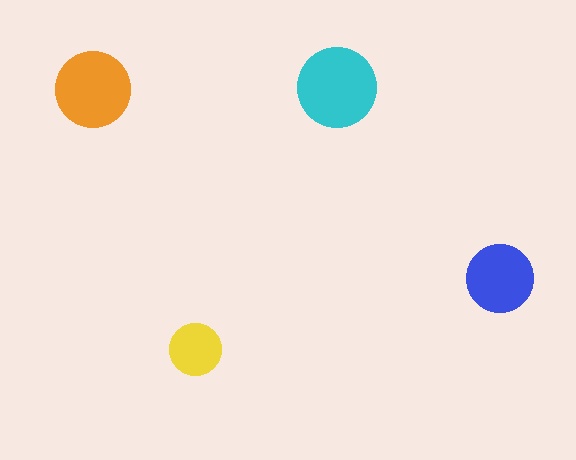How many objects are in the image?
There are 4 objects in the image.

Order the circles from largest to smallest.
the cyan one, the orange one, the blue one, the yellow one.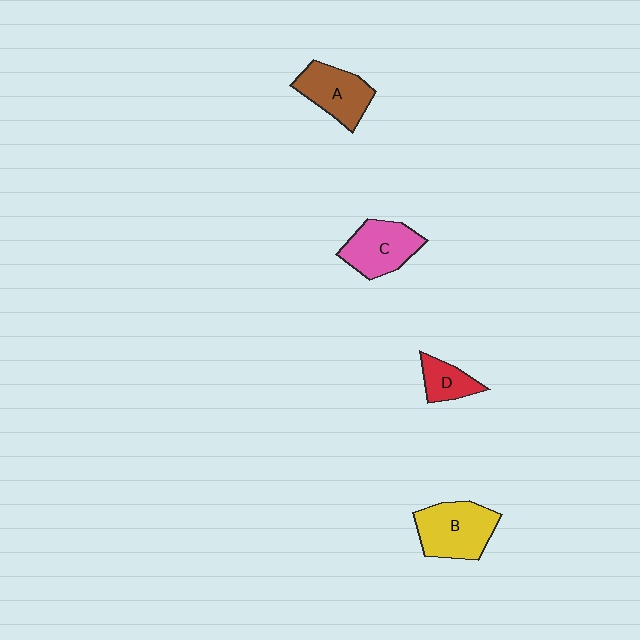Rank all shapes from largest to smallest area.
From largest to smallest: B (yellow), C (pink), A (brown), D (red).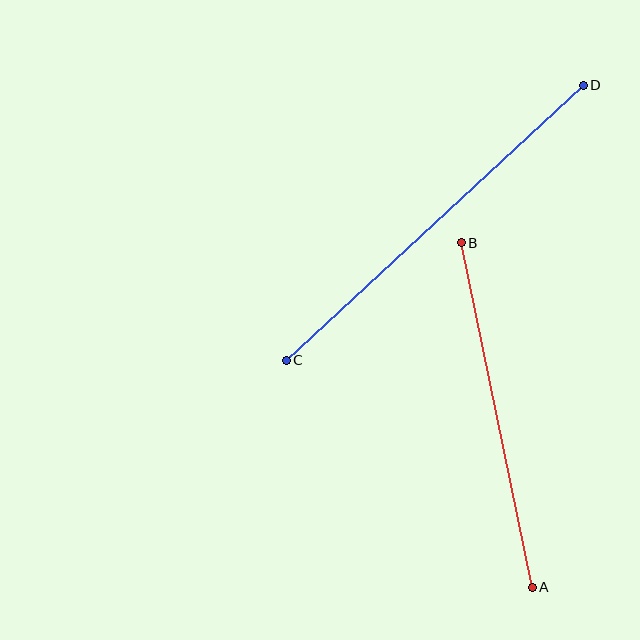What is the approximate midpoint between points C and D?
The midpoint is at approximately (435, 223) pixels.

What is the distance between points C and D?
The distance is approximately 405 pixels.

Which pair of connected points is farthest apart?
Points C and D are farthest apart.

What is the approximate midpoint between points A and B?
The midpoint is at approximately (497, 415) pixels.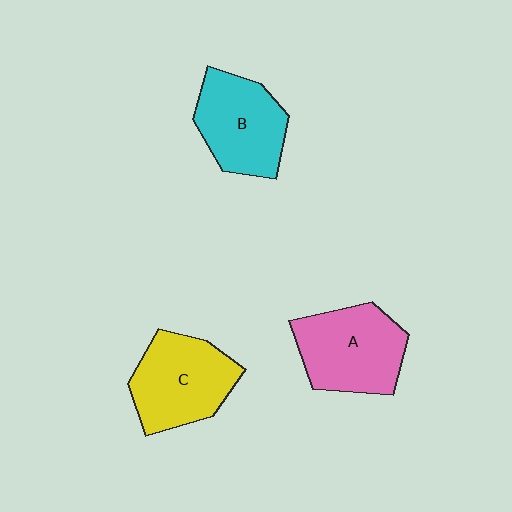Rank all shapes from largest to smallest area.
From largest to smallest: A (pink), C (yellow), B (cyan).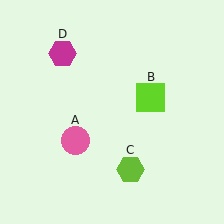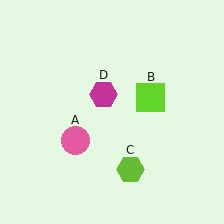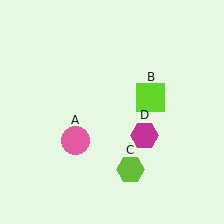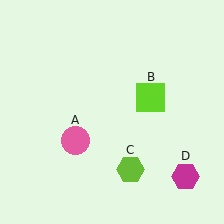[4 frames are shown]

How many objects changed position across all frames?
1 object changed position: magenta hexagon (object D).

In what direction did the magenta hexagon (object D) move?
The magenta hexagon (object D) moved down and to the right.